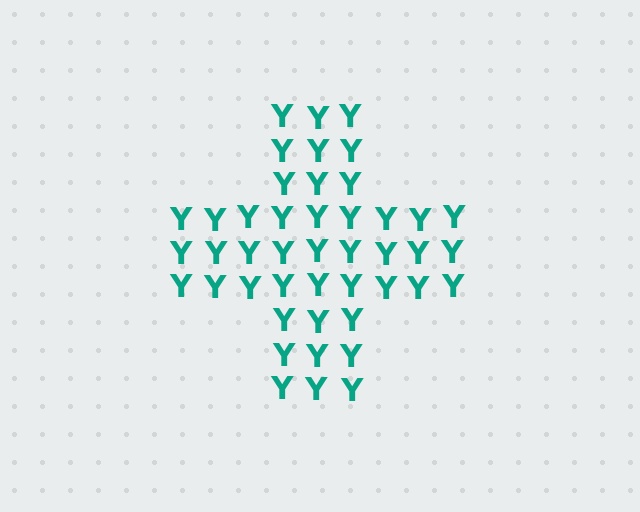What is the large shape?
The large shape is a cross.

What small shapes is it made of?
It is made of small letter Y's.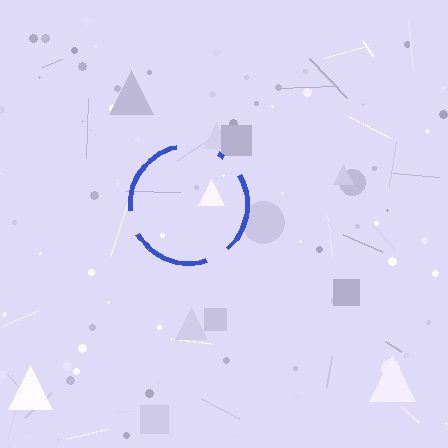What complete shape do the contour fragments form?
The contour fragments form a circle.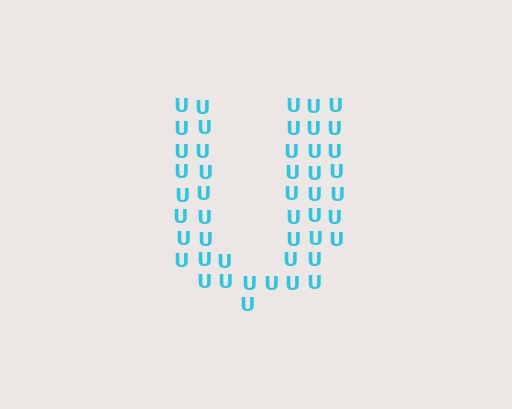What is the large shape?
The large shape is the letter U.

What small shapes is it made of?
It is made of small letter U's.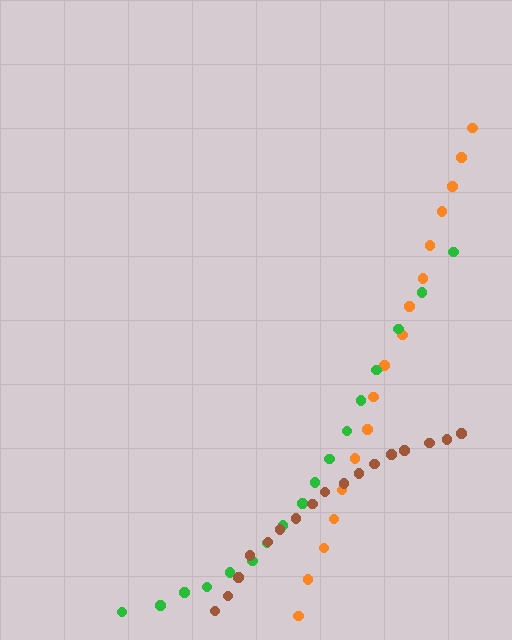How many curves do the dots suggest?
There are 3 distinct paths.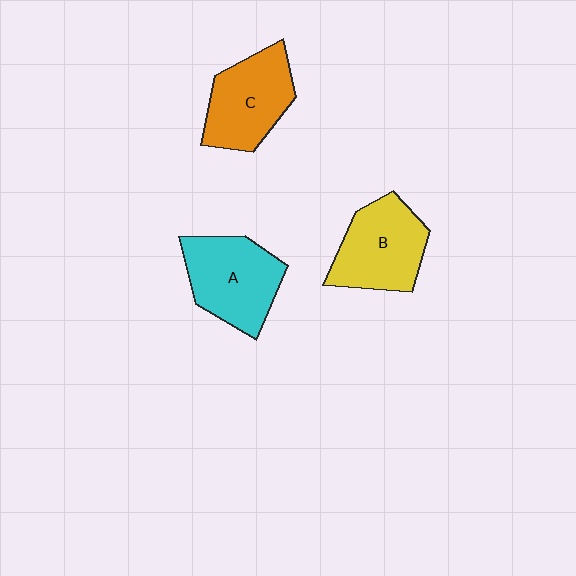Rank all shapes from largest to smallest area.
From largest to smallest: A (cyan), B (yellow), C (orange).